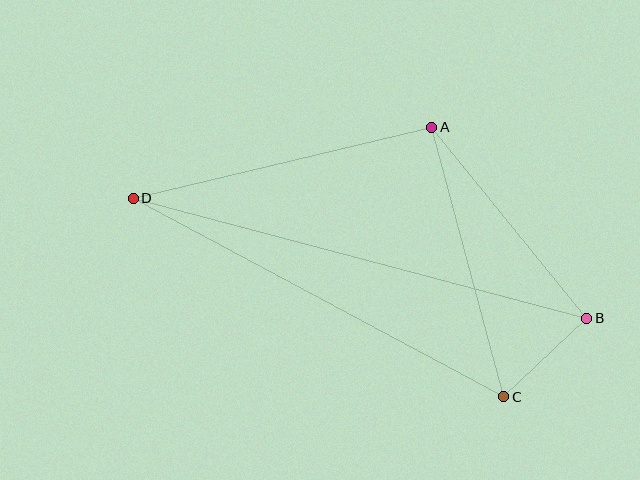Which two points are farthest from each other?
Points B and D are farthest from each other.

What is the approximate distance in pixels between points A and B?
The distance between A and B is approximately 246 pixels.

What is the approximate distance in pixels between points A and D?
The distance between A and D is approximately 307 pixels.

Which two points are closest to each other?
Points B and C are closest to each other.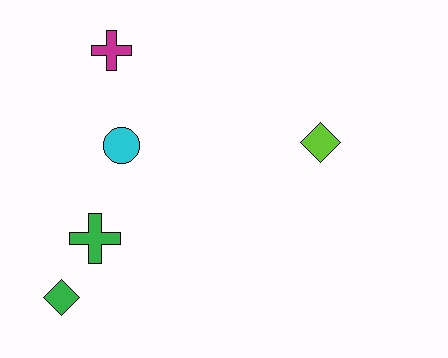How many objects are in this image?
There are 5 objects.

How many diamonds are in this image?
There are 2 diamonds.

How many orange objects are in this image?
There are no orange objects.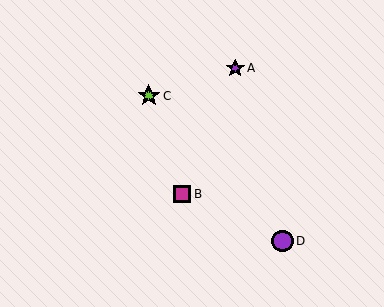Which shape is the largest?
The lime star (labeled C) is the largest.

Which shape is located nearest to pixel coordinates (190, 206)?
The magenta square (labeled B) at (182, 194) is nearest to that location.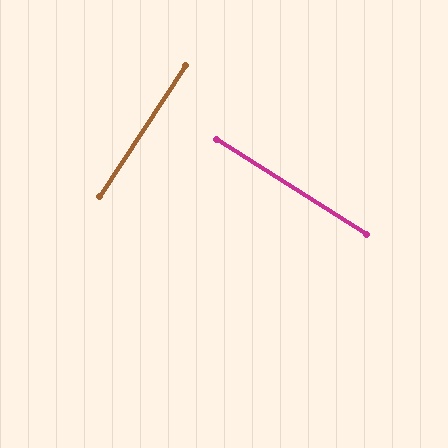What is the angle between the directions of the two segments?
Approximately 89 degrees.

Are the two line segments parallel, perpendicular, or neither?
Perpendicular — they meet at approximately 89°.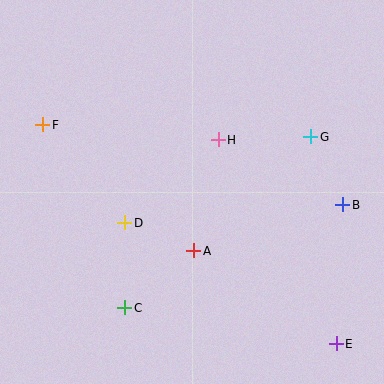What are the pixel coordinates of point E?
Point E is at (336, 344).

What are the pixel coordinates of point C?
Point C is at (125, 308).